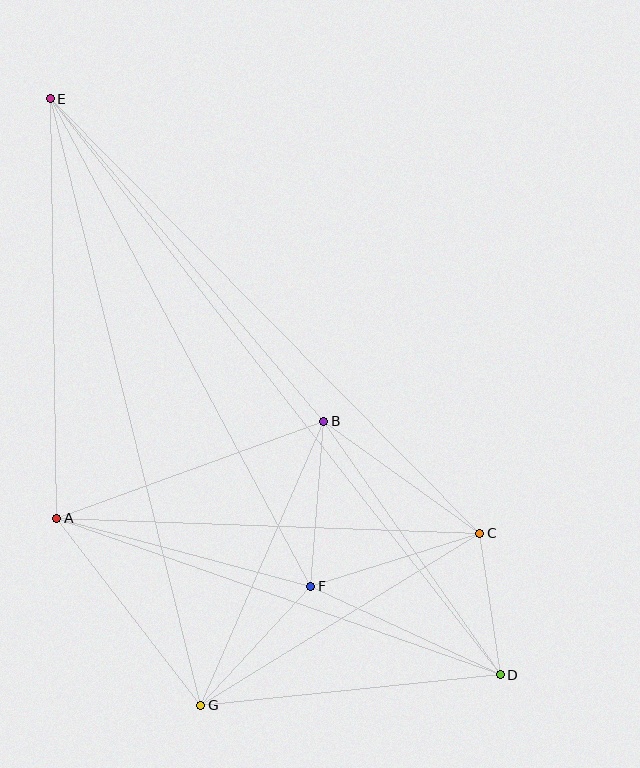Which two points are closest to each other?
Points C and D are closest to each other.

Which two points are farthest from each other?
Points D and E are farthest from each other.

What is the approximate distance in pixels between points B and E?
The distance between B and E is approximately 423 pixels.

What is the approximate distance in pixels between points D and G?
The distance between D and G is approximately 301 pixels.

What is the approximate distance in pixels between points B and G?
The distance between B and G is approximately 310 pixels.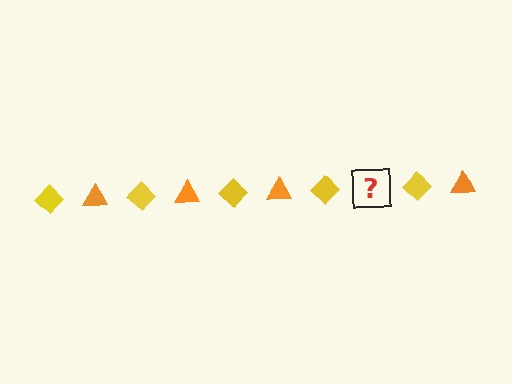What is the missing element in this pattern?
The missing element is an orange triangle.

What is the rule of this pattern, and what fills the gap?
The rule is that the pattern alternates between yellow diamond and orange triangle. The gap should be filled with an orange triangle.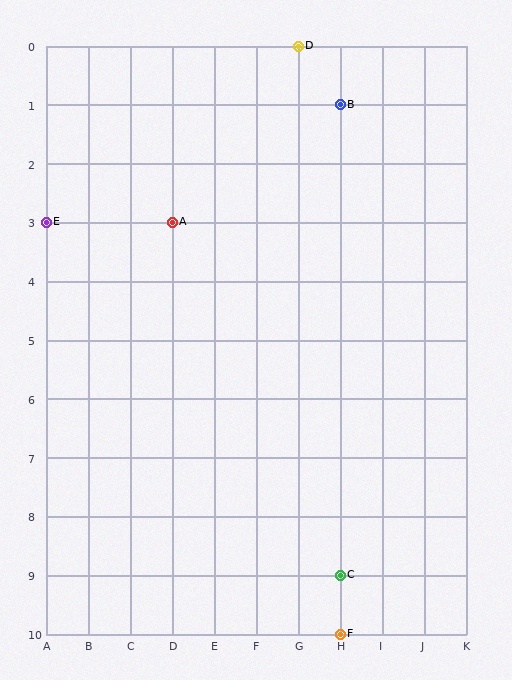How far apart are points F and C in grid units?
Points F and C are 1 row apart.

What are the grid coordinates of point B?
Point B is at grid coordinates (H, 1).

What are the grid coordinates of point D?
Point D is at grid coordinates (G, 0).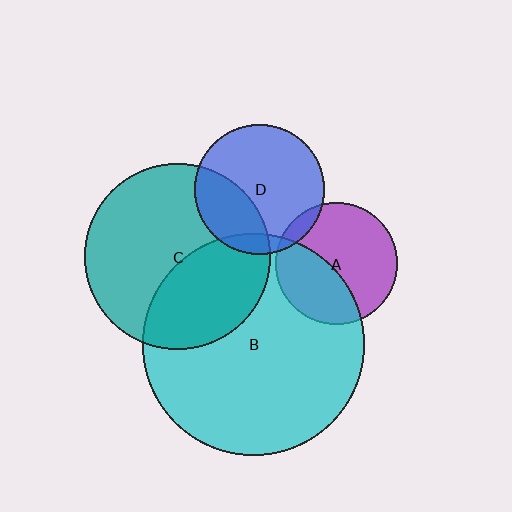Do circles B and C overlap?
Yes.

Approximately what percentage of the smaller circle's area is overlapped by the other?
Approximately 40%.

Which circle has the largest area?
Circle B (cyan).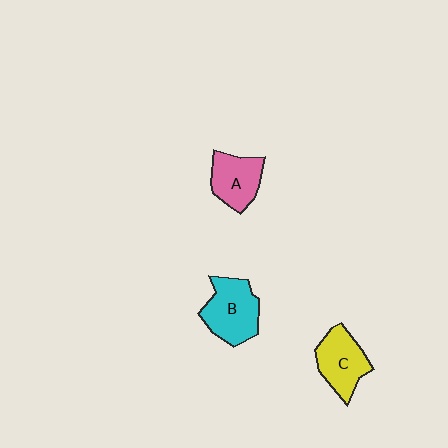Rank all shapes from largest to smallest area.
From largest to smallest: B (cyan), C (yellow), A (pink).